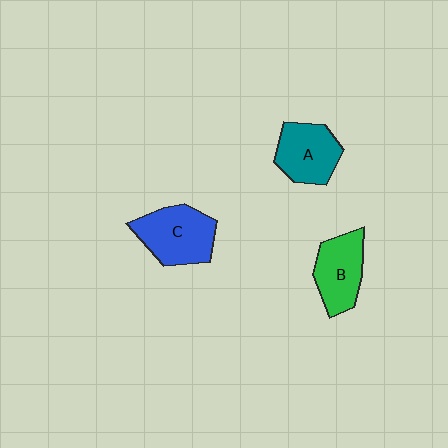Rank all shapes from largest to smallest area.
From largest to smallest: C (blue), A (teal), B (green).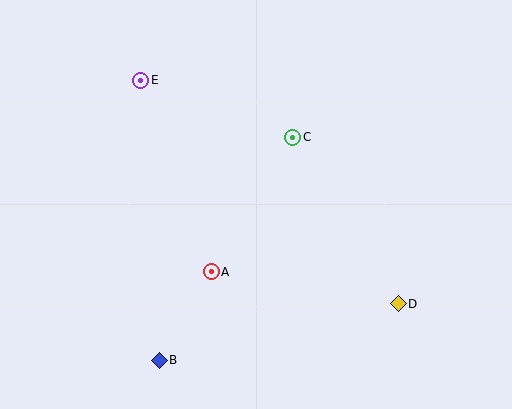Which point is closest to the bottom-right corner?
Point D is closest to the bottom-right corner.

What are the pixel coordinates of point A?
Point A is at (211, 272).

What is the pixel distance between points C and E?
The distance between C and E is 162 pixels.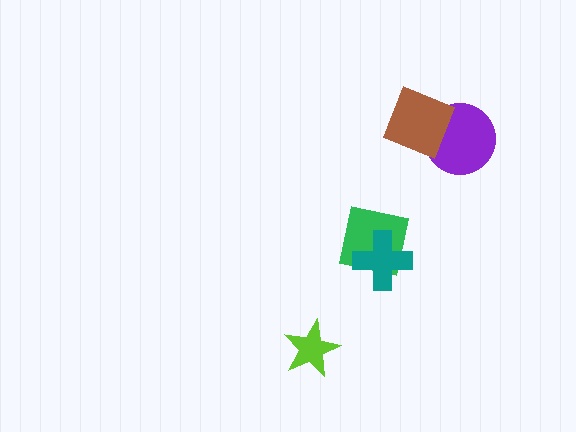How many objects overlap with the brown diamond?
1 object overlaps with the brown diamond.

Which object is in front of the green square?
The teal cross is in front of the green square.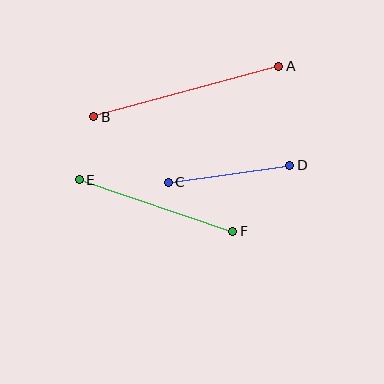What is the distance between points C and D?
The distance is approximately 123 pixels.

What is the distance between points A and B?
The distance is approximately 191 pixels.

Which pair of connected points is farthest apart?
Points A and B are farthest apart.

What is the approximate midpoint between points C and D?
The midpoint is at approximately (229, 174) pixels.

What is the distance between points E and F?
The distance is approximately 162 pixels.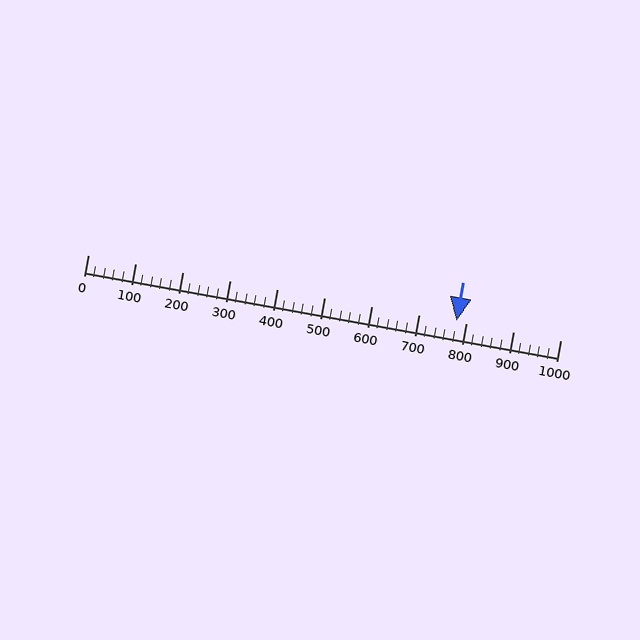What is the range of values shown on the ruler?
The ruler shows values from 0 to 1000.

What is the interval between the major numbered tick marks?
The major tick marks are spaced 100 units apart.